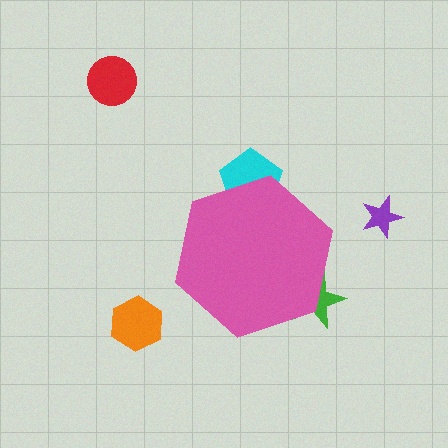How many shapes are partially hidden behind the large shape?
2 shapes are partially hidden.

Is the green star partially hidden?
Yes, the green star is partially hidden behind the pink hexagon.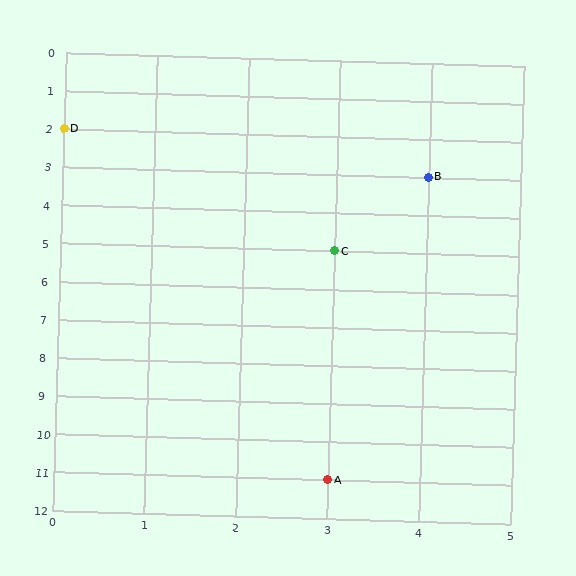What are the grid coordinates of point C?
Point C is at grid coordinates (3, 5).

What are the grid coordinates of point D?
Point D is at grid coordinates (0, 2).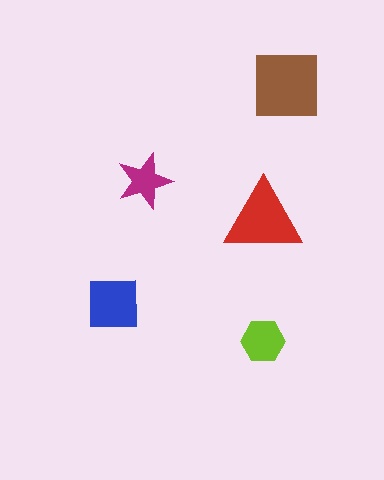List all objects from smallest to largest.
The magenta star, the lime hexagon, the blue square, the red triangle, the brown square.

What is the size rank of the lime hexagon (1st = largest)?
4th.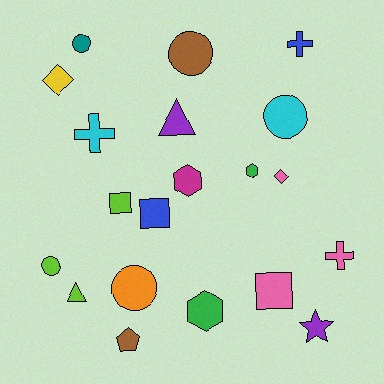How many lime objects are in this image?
There are 3 lime objects.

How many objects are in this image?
There are 20 objects.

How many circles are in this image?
There are 5 circles.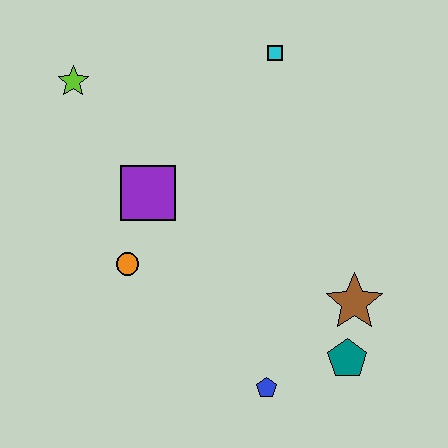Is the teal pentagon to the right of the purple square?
Yes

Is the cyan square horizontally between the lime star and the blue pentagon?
No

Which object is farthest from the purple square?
The teal pentagon is farthest from the purple square.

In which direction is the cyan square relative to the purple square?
The cyan square is above the purple square.